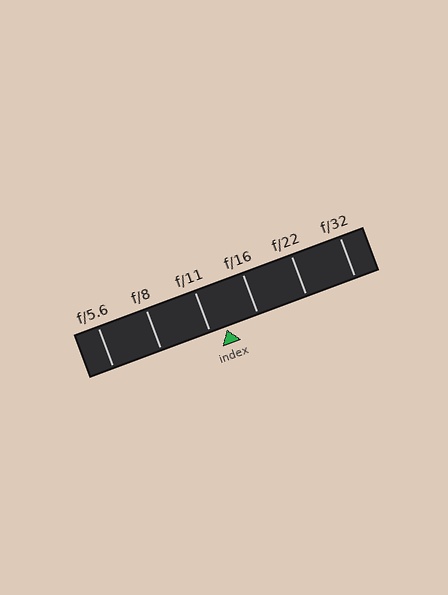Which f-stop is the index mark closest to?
The index mark is closest to f/11.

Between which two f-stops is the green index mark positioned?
The index mark is between f/11 and f/16.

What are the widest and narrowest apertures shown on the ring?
The widest aperture shown is f/5.6 and the narrowest is f/32.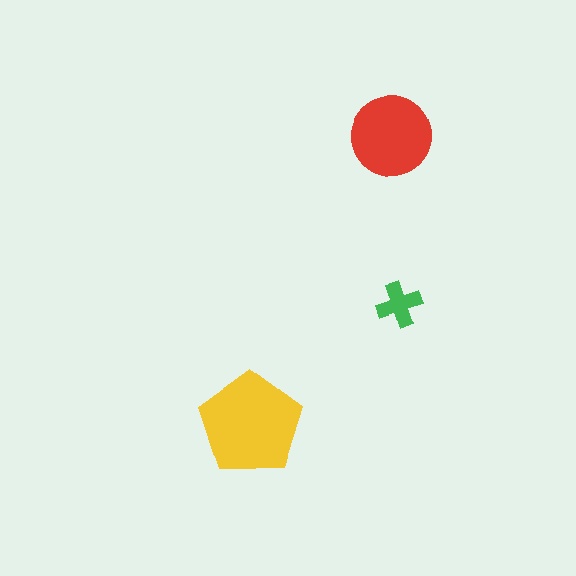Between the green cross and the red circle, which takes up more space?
The red circle.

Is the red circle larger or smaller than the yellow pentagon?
Smaller.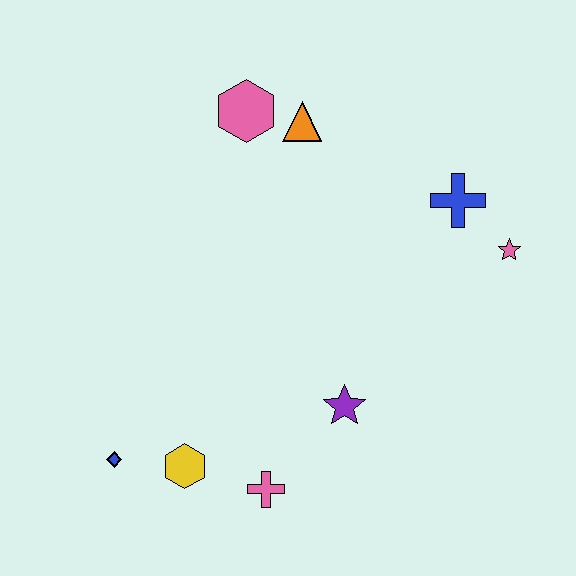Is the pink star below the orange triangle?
Yes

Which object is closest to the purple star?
The pink cross is closest to the purple star.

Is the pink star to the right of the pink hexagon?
Yes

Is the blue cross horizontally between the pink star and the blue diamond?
Yes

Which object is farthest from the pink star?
The blue diamond is farthest from the pink star.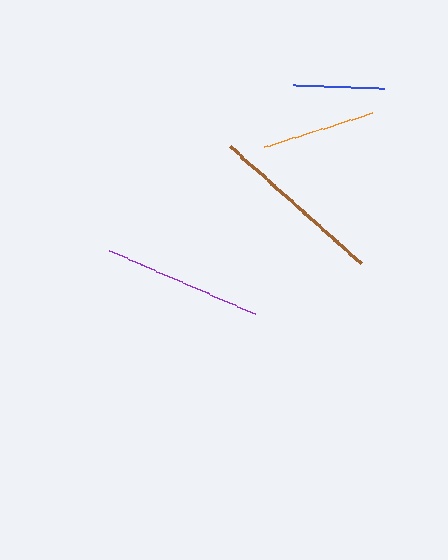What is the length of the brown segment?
The brown segment is approximately 175 pixels long.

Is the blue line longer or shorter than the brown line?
The brown line is longer than the blue line.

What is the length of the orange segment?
The orange segment is approximately 114 pixels long.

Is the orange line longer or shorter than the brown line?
The brown line is longer than the orange line.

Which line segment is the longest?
The brown line is the longest at approximately 175 pixels.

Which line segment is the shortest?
The blue line is the shortest at approximately 91 pixels.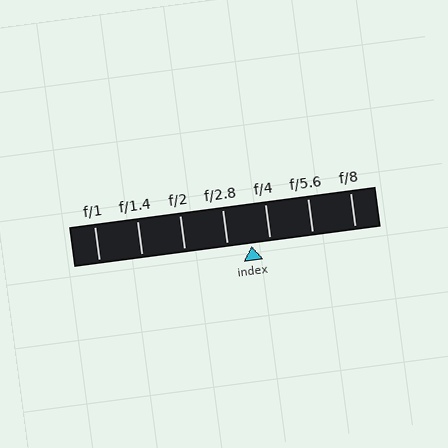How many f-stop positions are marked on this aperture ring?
There are 7 f-stop positions marked.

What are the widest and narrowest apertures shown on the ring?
The widest aperture shown is f/1 and the narrowest is f/8.